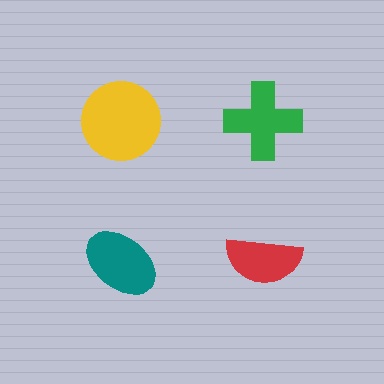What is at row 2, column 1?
A teal ellipse.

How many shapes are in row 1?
2 shapes.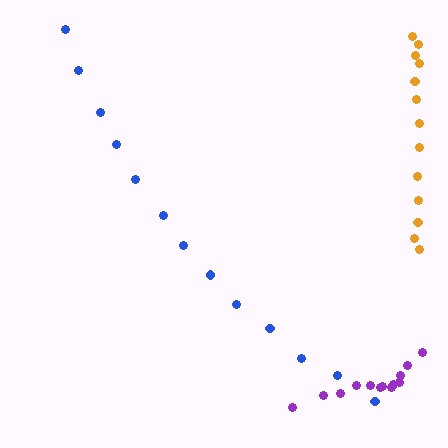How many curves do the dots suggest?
There are 3 distinct paths.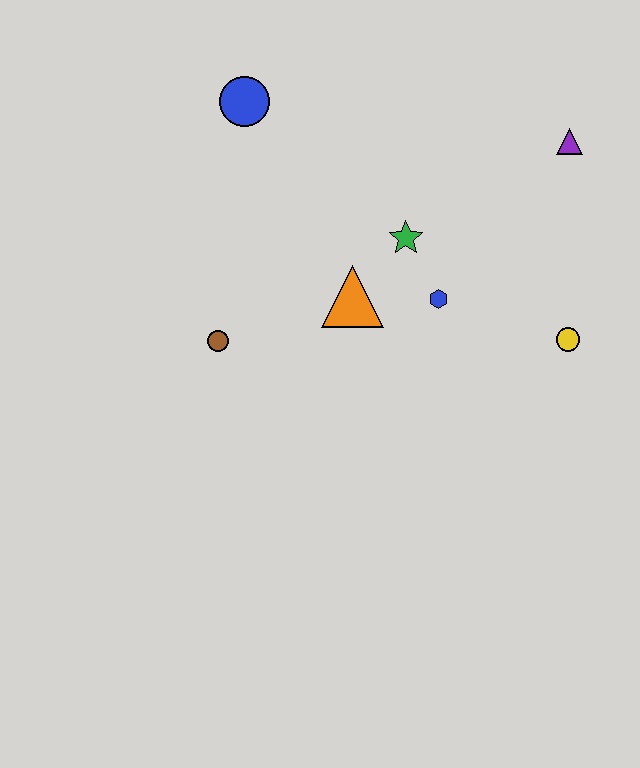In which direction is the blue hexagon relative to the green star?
The blue hexagon is below the green star.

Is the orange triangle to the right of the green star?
No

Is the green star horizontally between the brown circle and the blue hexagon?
Yes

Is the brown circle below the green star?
Yes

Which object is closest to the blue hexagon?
The green star is closest to the blue hexagon.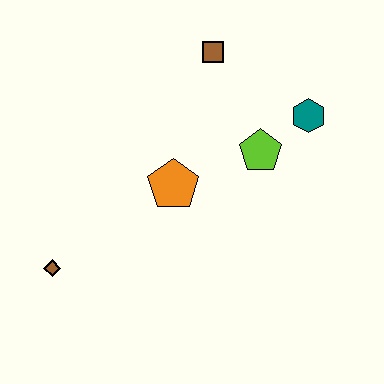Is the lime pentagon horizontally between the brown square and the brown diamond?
No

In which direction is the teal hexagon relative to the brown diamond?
The teal hexagon is to the right of the brown diamond.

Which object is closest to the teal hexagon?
The lime pentagon is closest to the teal hexagon.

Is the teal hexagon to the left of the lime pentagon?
No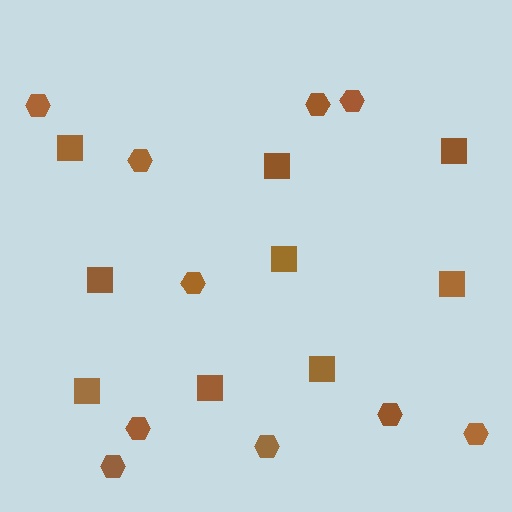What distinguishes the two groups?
There are 2 groups: one group of squares (9) and one group of hexagons (10).